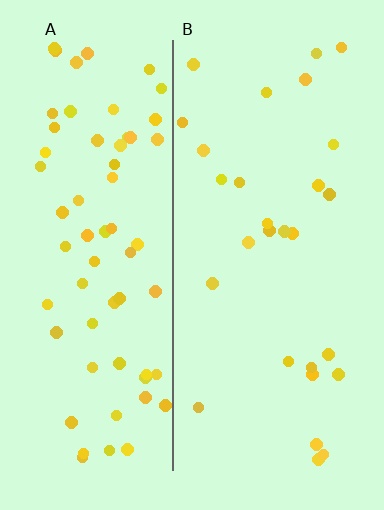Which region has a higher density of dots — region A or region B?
A (the left).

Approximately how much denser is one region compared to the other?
Approximately 2.4× — region A over region B.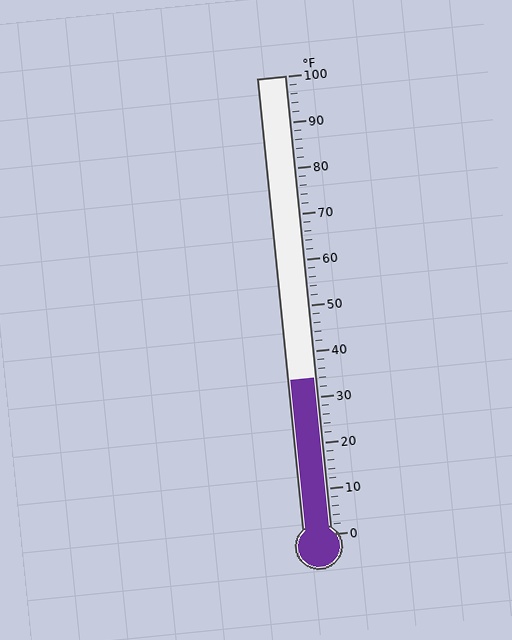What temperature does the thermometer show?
The thermometer shows approximately 34°F.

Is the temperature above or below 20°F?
The temperature is above 20°F.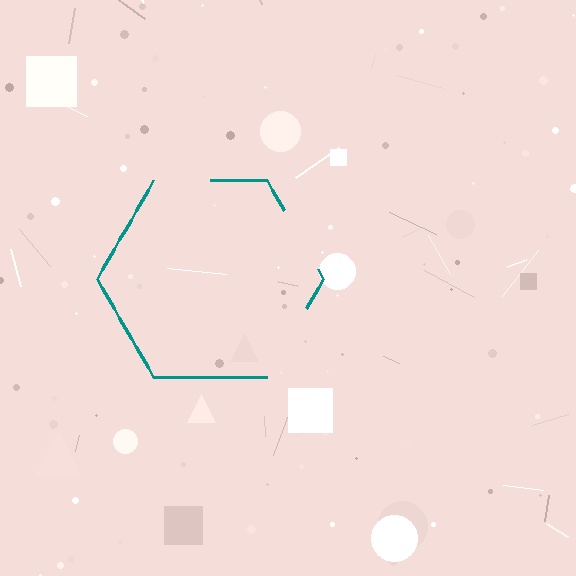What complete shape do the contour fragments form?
The contour fragments form a hexagon.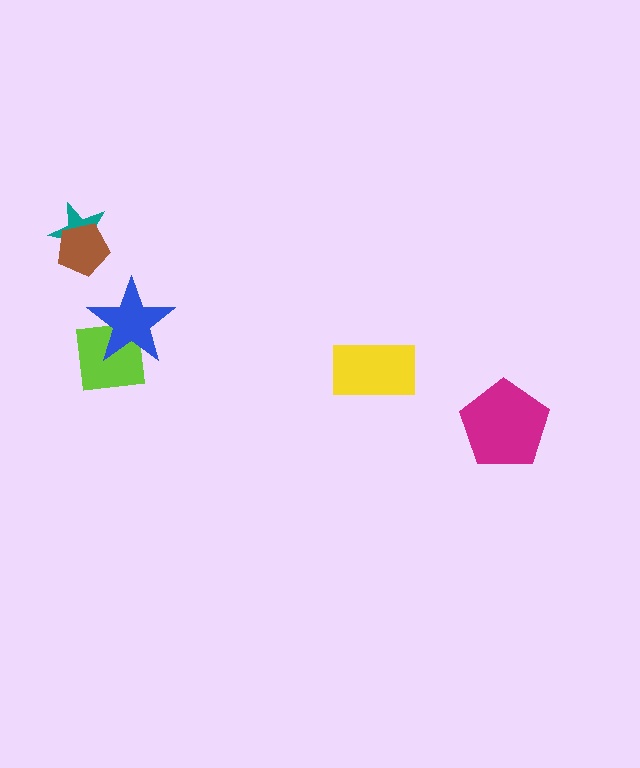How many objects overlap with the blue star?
1 object overlaps with the blue star.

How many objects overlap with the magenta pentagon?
0 objects overlap with the magenta pentagon.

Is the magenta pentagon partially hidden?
No, no other shape covers it.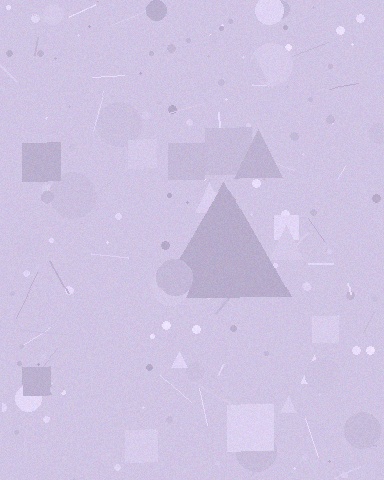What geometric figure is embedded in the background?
A triangle is embedded in the background.